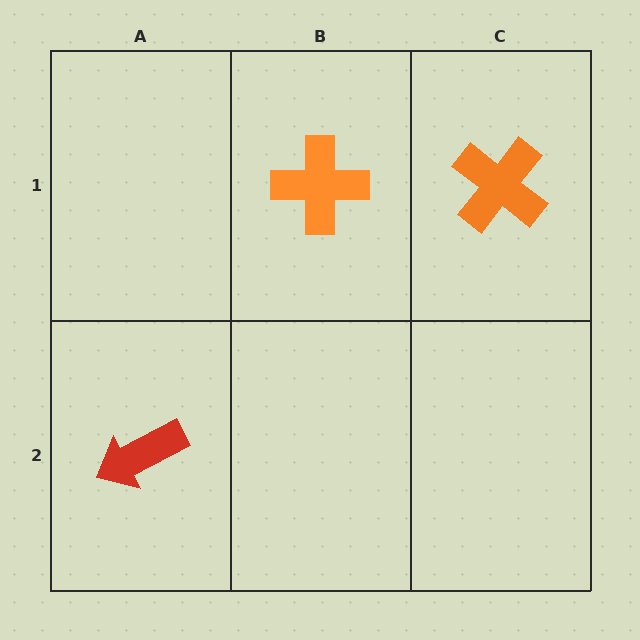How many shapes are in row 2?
1 shape.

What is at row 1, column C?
An orange cross.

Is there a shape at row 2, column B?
No, that cell is empty.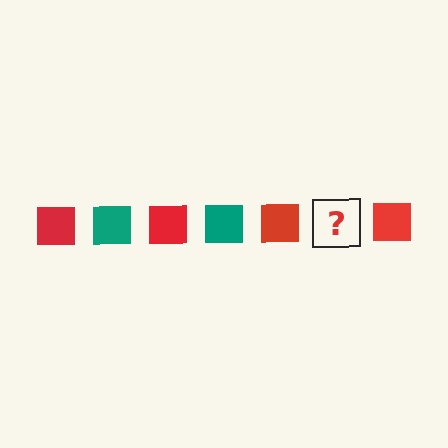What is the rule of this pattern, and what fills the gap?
The rule is that the pattern cycles through red, teal squares. The gap should be filled with a teal square.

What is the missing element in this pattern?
The missing element is a teal square.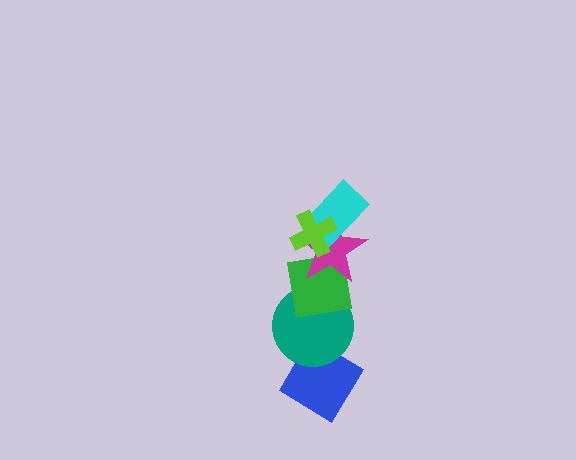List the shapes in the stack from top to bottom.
From top to bottom: the lime cross, the cyan rectangle, the magenta star, the green square, the teal circle, the blue diamond.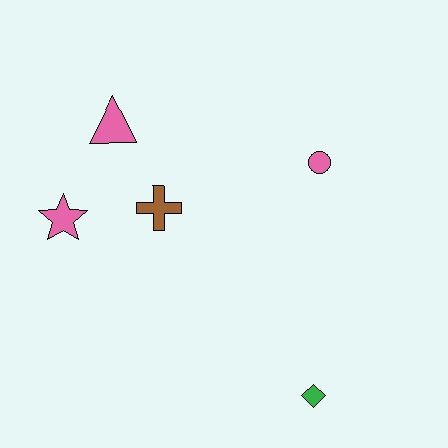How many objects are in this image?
There are 5 objects.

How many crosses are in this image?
There is 1 cross.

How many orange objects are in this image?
There are no orange objects.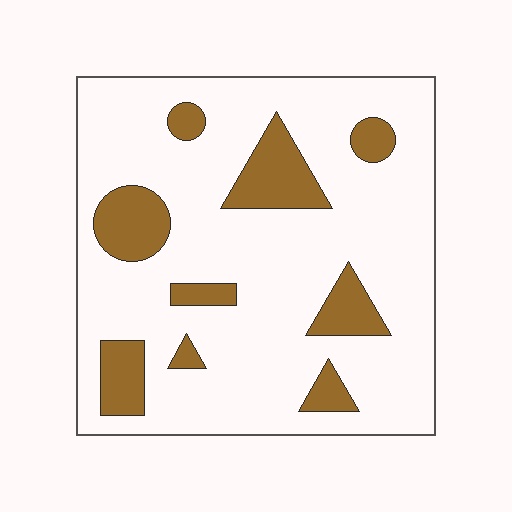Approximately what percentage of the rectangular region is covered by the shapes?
Approximately 20%.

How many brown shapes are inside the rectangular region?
9.